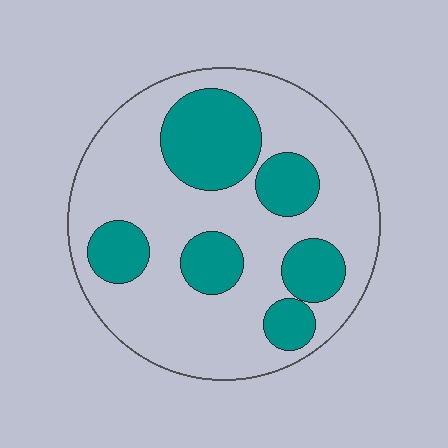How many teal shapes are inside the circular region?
6.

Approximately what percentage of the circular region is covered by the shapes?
Approximately 30%.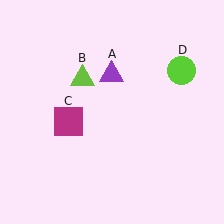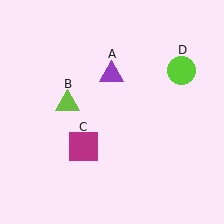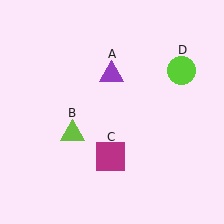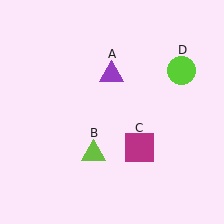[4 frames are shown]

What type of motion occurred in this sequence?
The lime triangle (object B), magenta square (object C) rotated counterclockwise around the center of the scene.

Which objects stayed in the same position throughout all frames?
Purple triangle (object A) and lime circle (object D) remained stationary.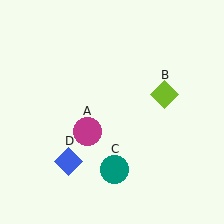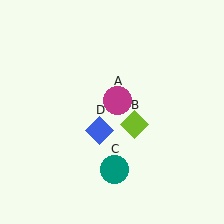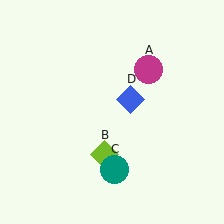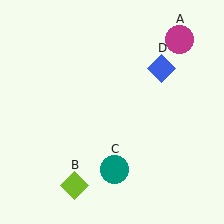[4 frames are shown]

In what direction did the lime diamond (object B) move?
The lime diamond (object B) moved down and to the left.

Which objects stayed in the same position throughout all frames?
Teal circle (object C) remained stationary.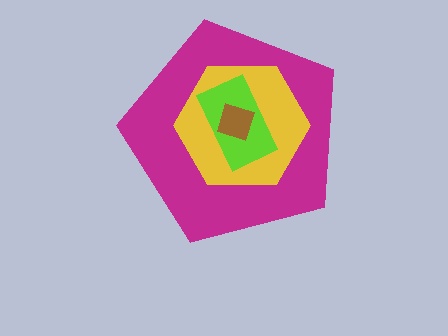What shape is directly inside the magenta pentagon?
The yellow hexagon.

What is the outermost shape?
The magenta pentagon.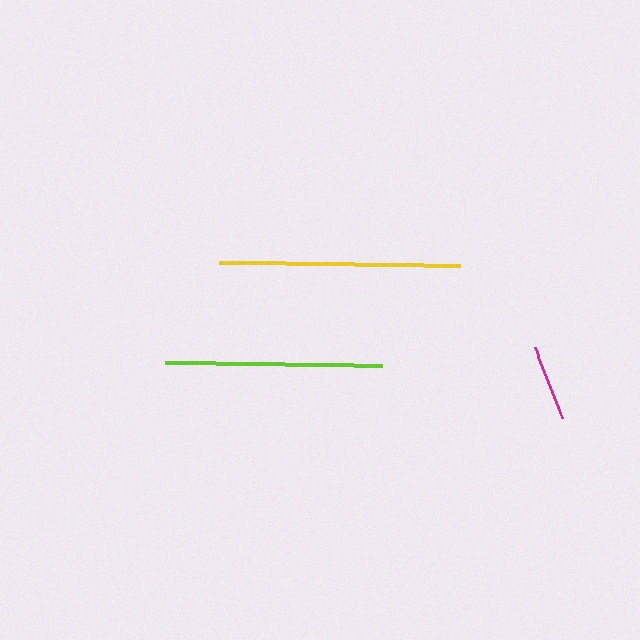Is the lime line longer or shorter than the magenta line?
The lime line is longer than the magenta line.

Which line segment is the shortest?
The magenta line is the shortest at approximately 75 pixels.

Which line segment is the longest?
The yellow line is the longest at approximately 241 pixels.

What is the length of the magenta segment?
The magenta segment is approximately 75 pixels long.